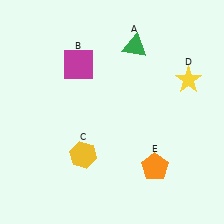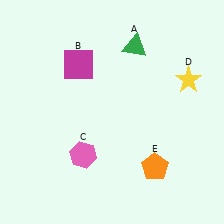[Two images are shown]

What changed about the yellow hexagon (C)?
In Image 1, C is yellow. In Image 2, it changed to pink.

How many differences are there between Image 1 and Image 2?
There is 1 difference between the two images.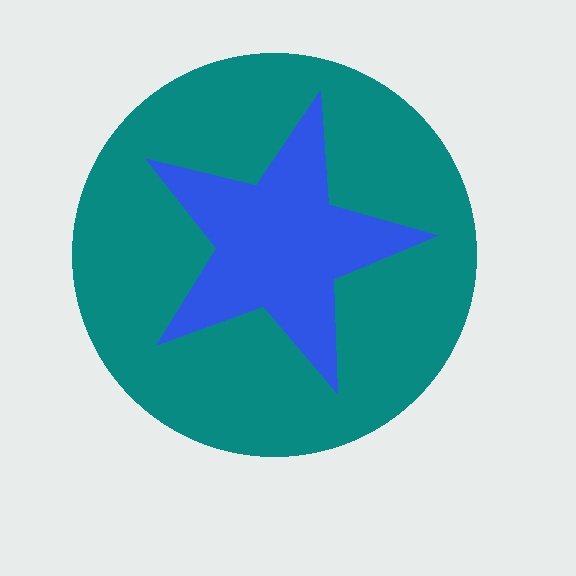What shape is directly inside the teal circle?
The blue star.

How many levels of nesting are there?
2.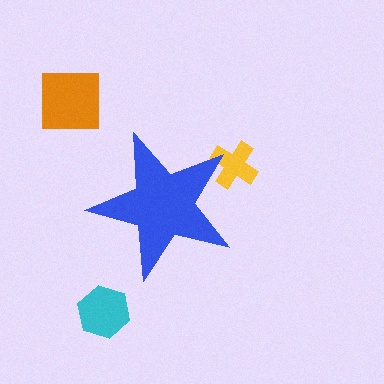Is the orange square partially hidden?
No, the orange square is fully visible.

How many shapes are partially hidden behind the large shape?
1 shape is partially hidden.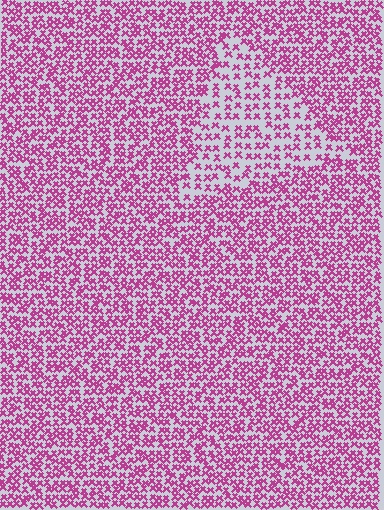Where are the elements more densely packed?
The elements are more densely packed outside the triangle boundary.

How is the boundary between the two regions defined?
The boundary is defined by a change in element density (approximately 1.8x ratio). All elements are the same color, size, and shape.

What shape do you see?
I see a triangle.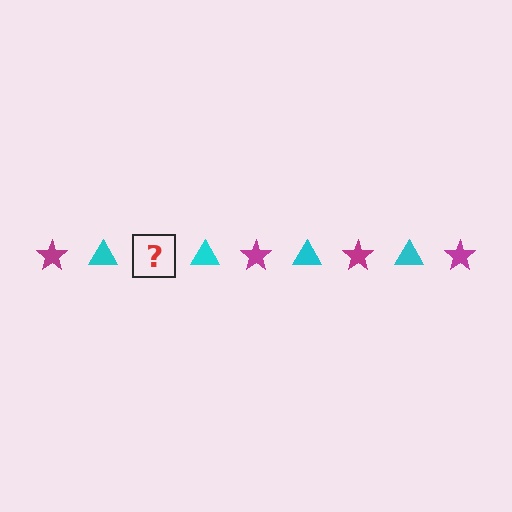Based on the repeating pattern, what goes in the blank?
The blank should be a magenta star.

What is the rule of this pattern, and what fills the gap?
The rule is that the pattern alternates between magenta star and cyan triangle. The gap should be filled with a magenta star.